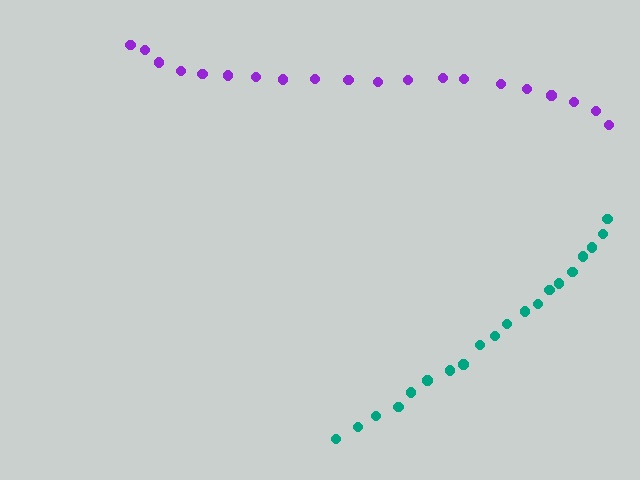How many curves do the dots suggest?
There are 2 distinct paths.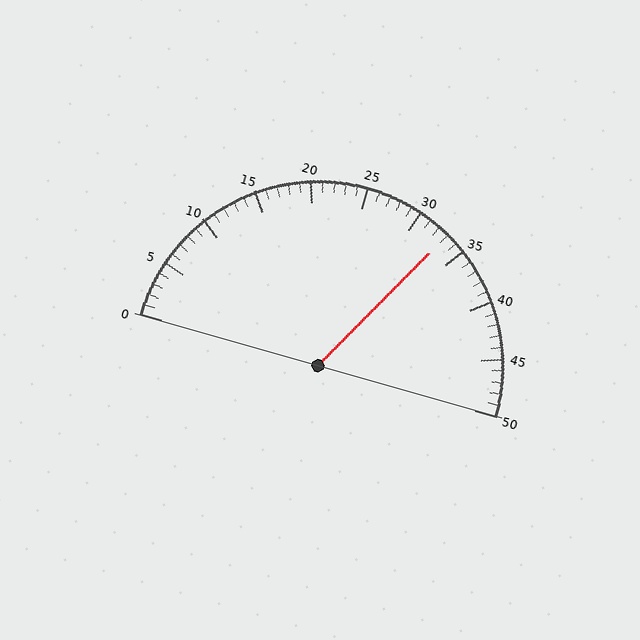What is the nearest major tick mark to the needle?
The nearest major tick mark is 35.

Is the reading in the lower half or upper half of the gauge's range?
The reading is in the upper half of the range (0 to 50).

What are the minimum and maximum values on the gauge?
The gauge ranges from 0 to 50.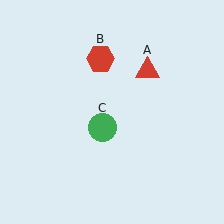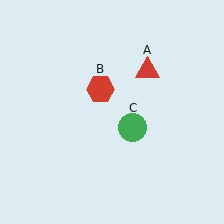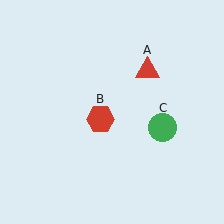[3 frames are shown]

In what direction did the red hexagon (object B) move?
The red hexagon (object B) moved down.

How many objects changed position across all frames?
2 objects changed position: red hexagon (object B), green circle (object C).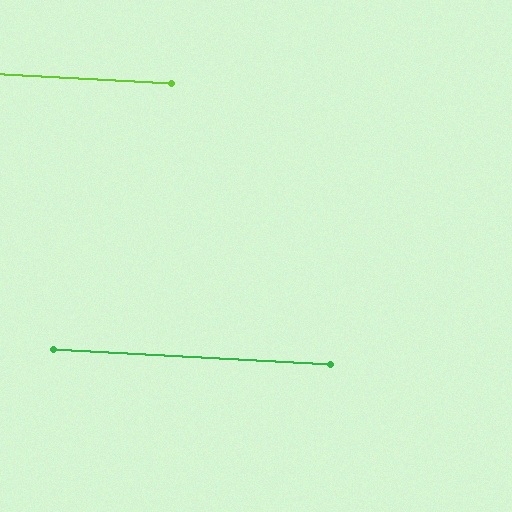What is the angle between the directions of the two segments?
Approximately 0 degrees.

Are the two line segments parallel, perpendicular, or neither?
Parallel — their directions differ by only 0.2°.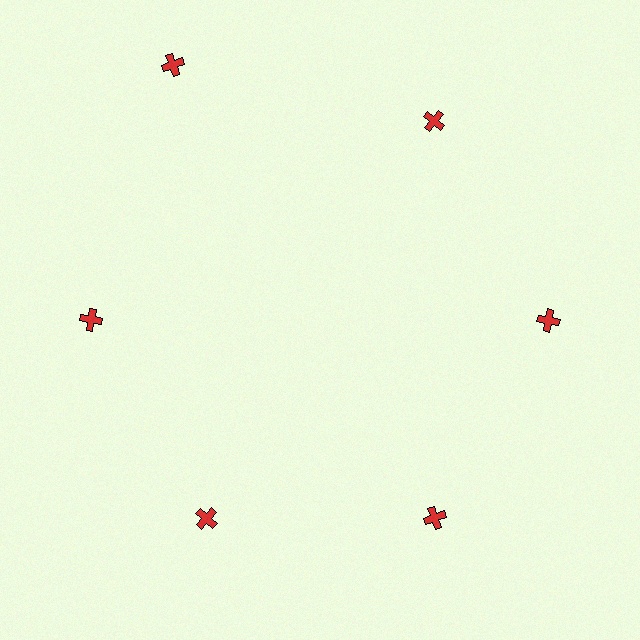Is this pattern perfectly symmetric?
No. The 6 red crosses are arranged in a ring, but one element near the 11 o'clock position is pushed outward from the center, breaking the 6-fold rotational symmetry.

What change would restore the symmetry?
The symmetry would be restored by moving it inward, back onto the ring so that all 6 crosses sit at equal angles and equal distance from the center.